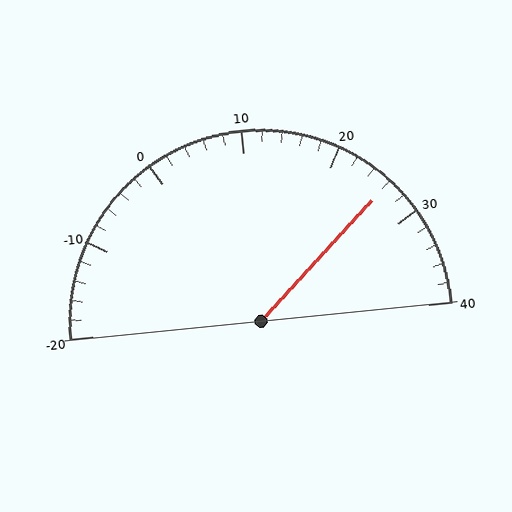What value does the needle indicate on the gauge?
The needle indicates approximately 26.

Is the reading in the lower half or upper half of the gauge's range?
The reading is in the upper half of the range (-20 to 40).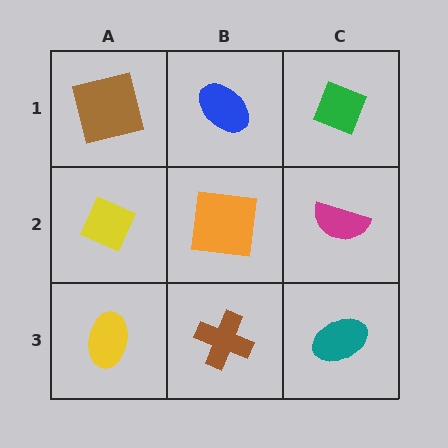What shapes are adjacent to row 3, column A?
A yellow diamond (row 2, column A), a brown cross (row 3, column B).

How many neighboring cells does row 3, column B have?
3.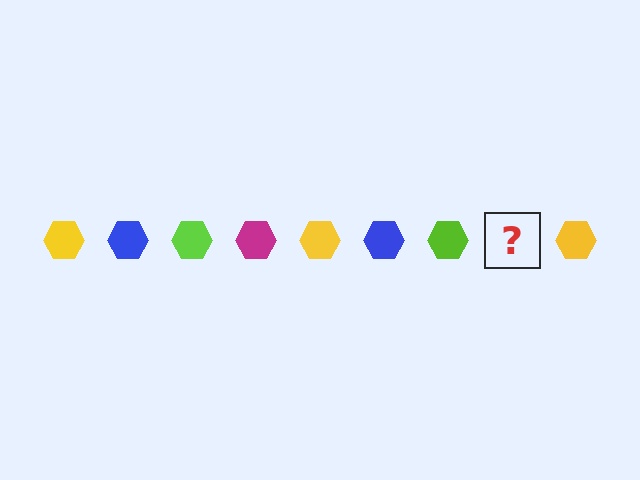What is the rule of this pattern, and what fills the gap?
The rule is that the pattern cycles through yellow, blue, lime, magenta hexagons. The gap should be filled with a magenta hexagon.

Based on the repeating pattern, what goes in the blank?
The blank should be a magenta hexagon.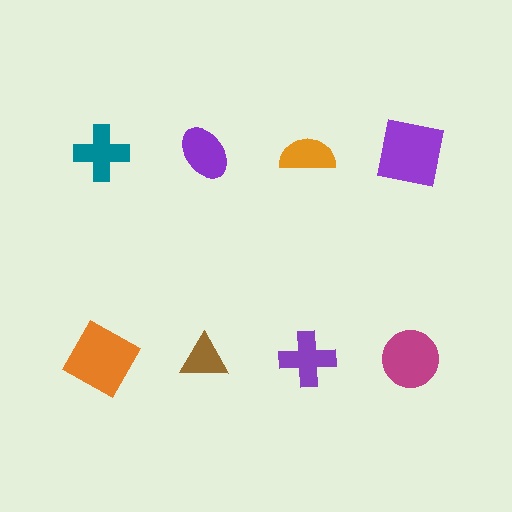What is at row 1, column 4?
A purple square.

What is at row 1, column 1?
A teal cross.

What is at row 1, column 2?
A purple ellipse.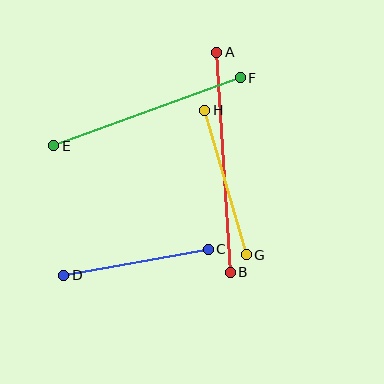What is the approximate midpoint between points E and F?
The midpoint is at approximately (147, 112) pixels.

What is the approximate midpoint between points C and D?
The midpoint is at approximately (136, 262) pixels.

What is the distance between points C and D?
The distance is approximately 147 pixels.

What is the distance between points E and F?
The distance is approximately 198 pixels.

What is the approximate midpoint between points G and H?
The midpoint is at approximately (225, 183) pixels.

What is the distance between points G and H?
The distance is approximately 150 pixels.